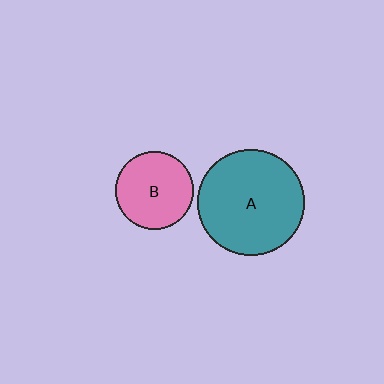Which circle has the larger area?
Circle A (teal).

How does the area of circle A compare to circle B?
Approximately 1.8 times.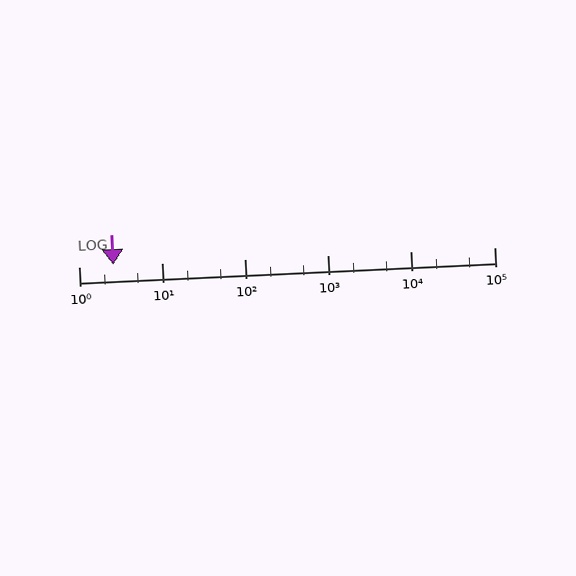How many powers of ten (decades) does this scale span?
The scale spans 5 decades, from 1 to 100000.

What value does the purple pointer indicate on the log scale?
The pointer indicates approximately 2.6.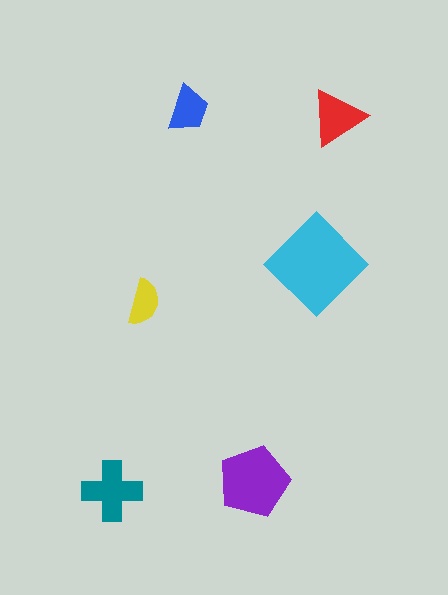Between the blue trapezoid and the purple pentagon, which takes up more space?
The purple pentagon.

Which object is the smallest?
The yellow semicircle.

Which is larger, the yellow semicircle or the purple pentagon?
The purple pentagon.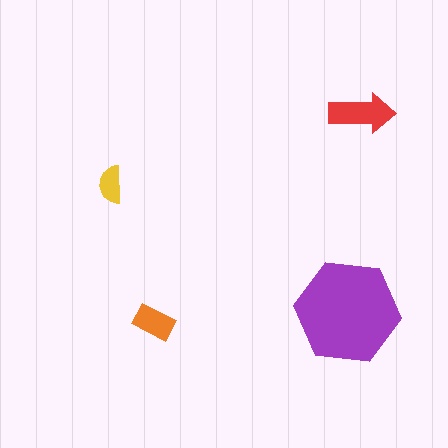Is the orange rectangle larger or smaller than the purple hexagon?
Smaller.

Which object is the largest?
The purple hexagon.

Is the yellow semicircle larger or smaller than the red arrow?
Smaller.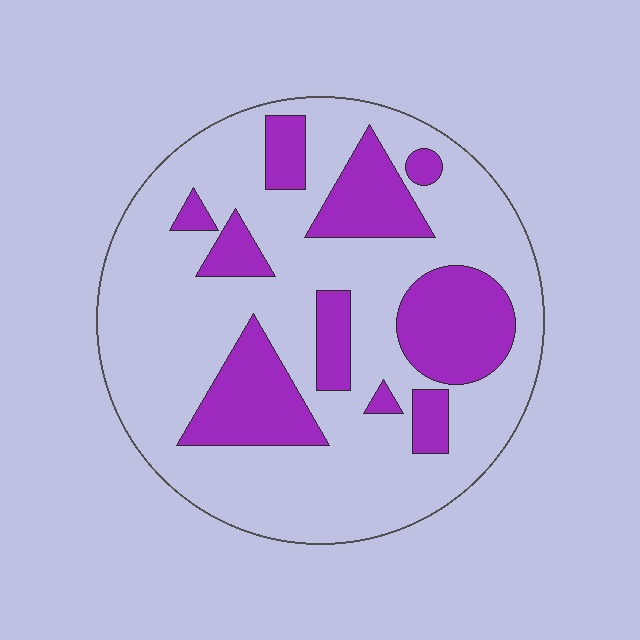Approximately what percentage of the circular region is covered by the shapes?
Approximately 30%.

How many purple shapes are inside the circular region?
10.